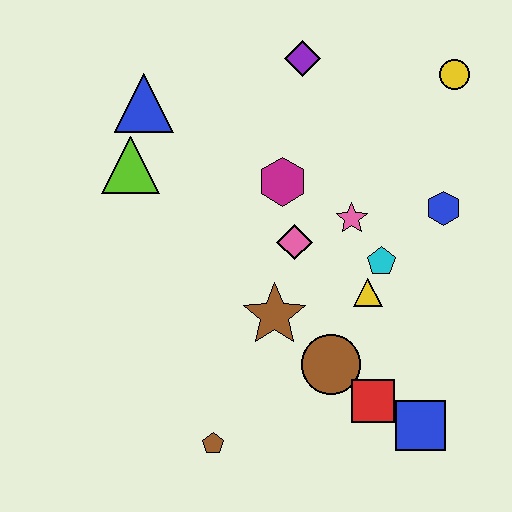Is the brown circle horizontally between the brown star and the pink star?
Yes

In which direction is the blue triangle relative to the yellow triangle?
The blue triangle is to the left of the yellow triangle.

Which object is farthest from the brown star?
The yellow circle is farthest from the brown star.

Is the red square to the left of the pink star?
No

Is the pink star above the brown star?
Yes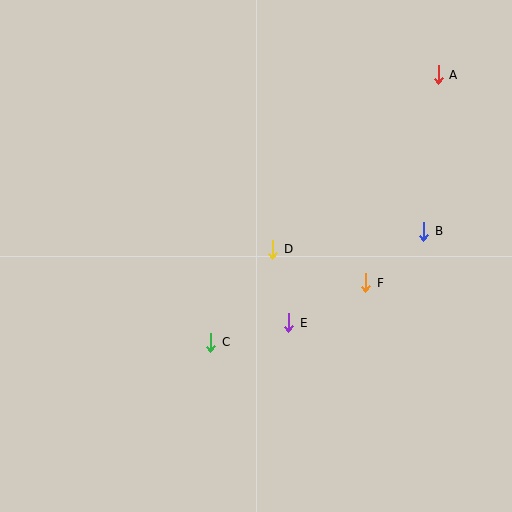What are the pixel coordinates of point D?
Point D is at (273, 249).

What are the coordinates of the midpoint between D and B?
The midpoint between D and B is at (348, 240).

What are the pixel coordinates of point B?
Point B is at (424, 231).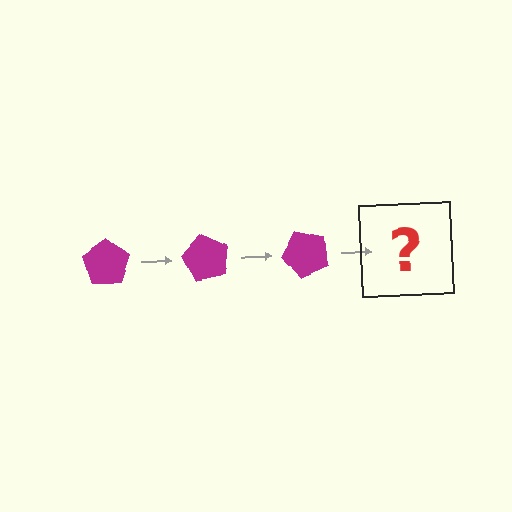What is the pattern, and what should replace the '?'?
The pattern is that the pentagon rotates 60 degrees each step. The '?' should be a magenta pentagon rotated 180 degrees.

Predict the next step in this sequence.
The next step is a magenta pentagon rotated 180 degrees.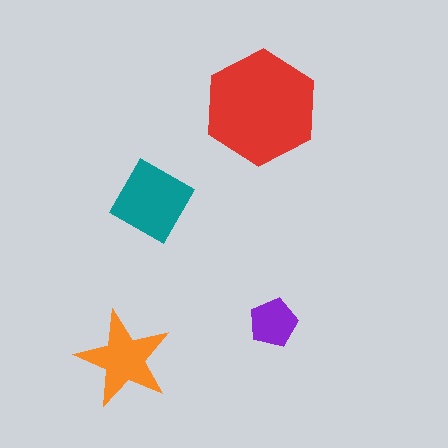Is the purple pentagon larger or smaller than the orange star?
Smaller.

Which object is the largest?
The red hexagon.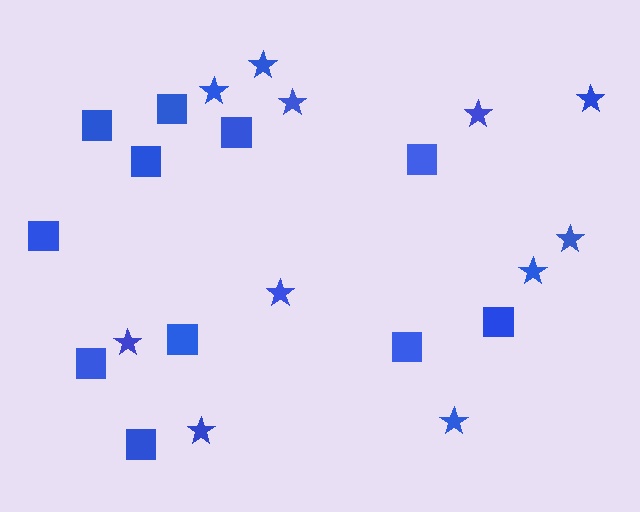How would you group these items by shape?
There are 2 groups: one group of stars (11) and one group of squares (11).